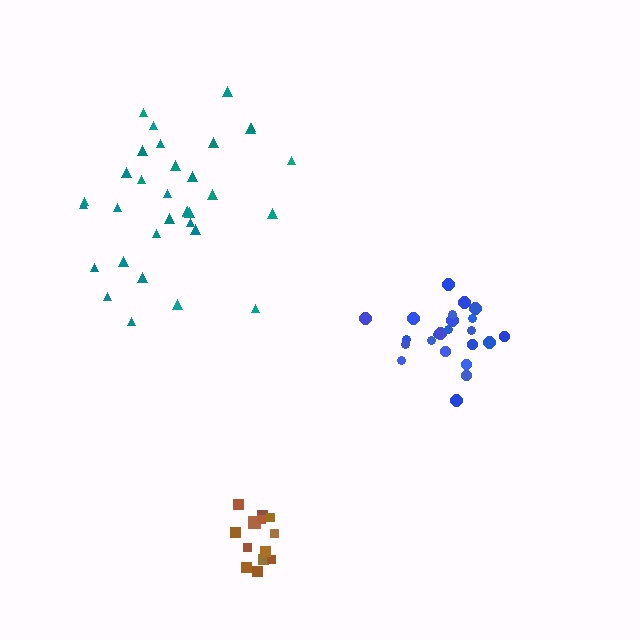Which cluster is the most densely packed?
Blue.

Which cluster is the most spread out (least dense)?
Teal.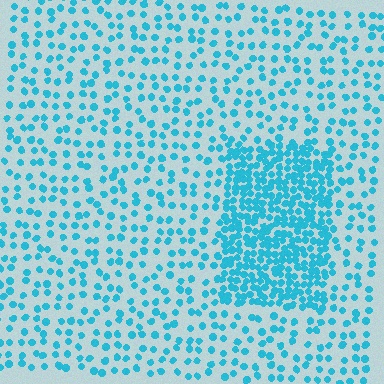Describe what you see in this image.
The image contains small cyan elements arranged at two different densities. A rectangle-shaped region is visible where the elements are more densely packed than the surrounding area.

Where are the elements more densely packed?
The elements are more densely packed inside the rectangle boundary.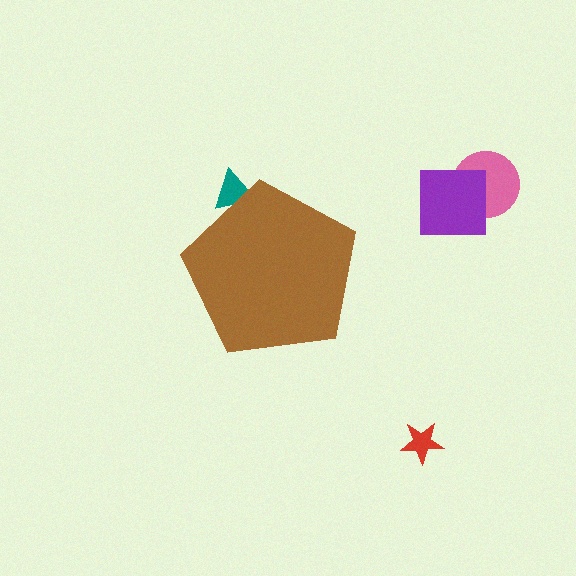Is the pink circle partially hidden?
No, the pink circle is fully visible.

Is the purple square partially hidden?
No, the purple square is fully visible.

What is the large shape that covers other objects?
A brown pentagon.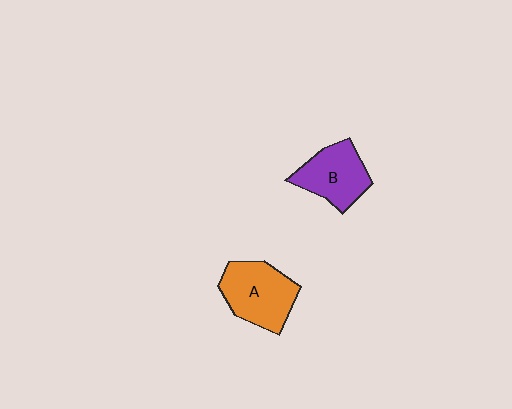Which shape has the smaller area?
Shape B (purple).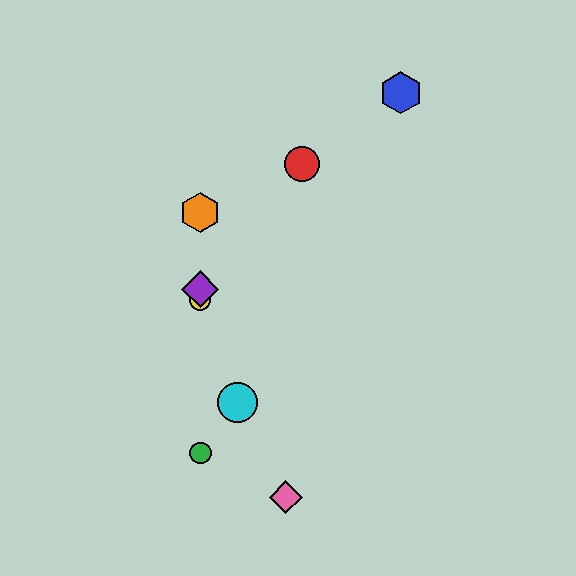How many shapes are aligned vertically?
4 shapes (the green circle, the yellow circle, the purple diamond, the orange hexagon) are aligned vertically.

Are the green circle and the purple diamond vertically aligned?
Yes, both are at x≈200.